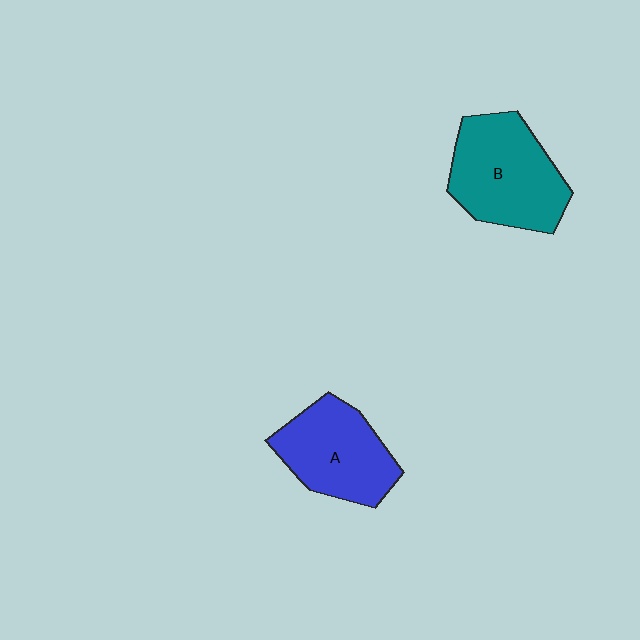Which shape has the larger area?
Shape B (teal).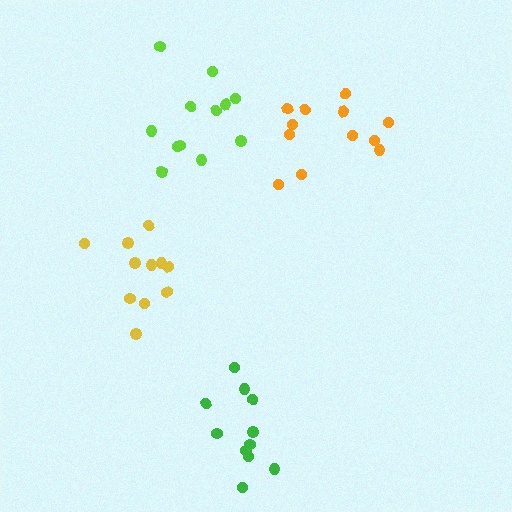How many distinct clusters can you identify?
There are 4 distinct clusters.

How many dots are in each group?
Group 1: 12 dots, Group 2: 11 dots, Group 3: 12 dots, Group 4: 11 dots (46 total).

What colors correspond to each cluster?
The clusters are colored: lime, green, orange, yellow.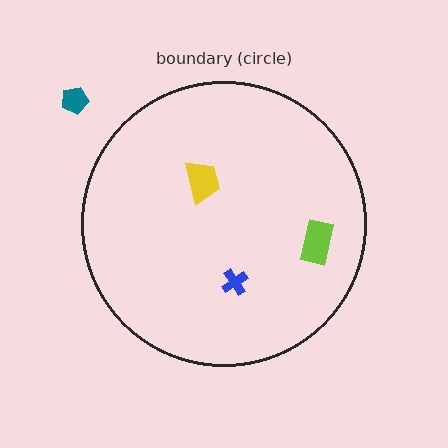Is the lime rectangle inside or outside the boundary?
Inside.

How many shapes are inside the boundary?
3 inside, 1 outside.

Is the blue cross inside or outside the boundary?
Inside.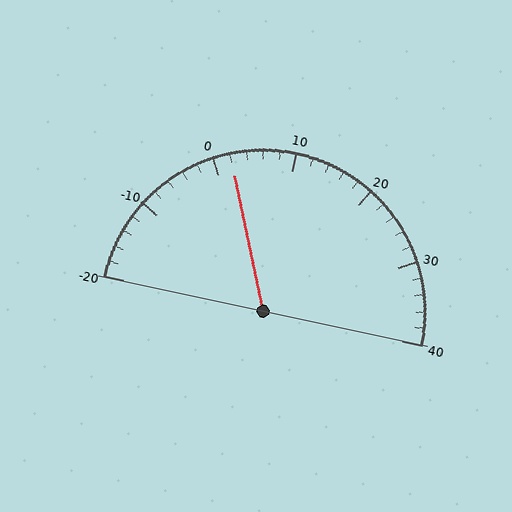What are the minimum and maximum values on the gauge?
The gauge ranges from -20 to 40.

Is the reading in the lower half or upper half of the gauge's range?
The reading is in the lower half of the range (-20 to 40).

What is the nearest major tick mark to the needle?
The nearest major tick mark is 0.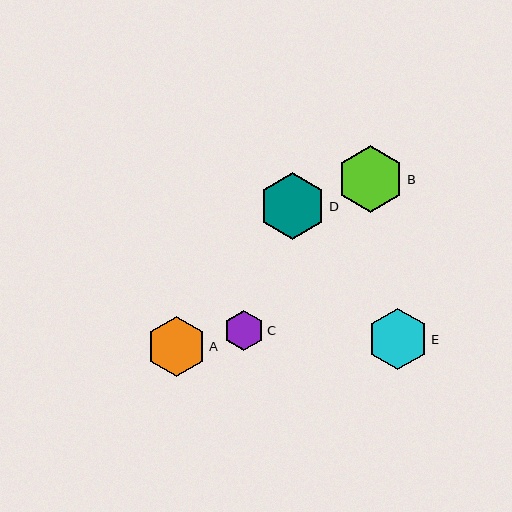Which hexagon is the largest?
Hexagon B is the largest with a size of approximately 67 pixels.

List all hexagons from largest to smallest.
From largest to smallest: B, D, E, A, C.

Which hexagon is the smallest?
Hexagon C is the smallest with a size of approximately 40 pixels.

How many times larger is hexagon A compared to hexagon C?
Hexagon A is approximately 1.5 times the size of hexagon C.